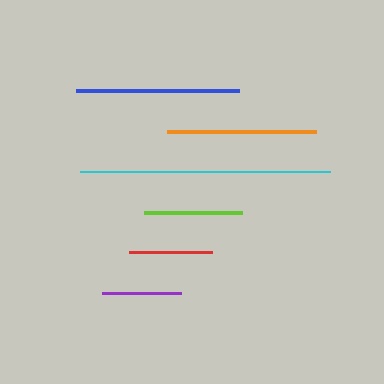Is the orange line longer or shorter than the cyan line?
The cyan line is longer than the orange line.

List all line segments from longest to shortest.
From longest to shortest: cyan, blue, orange, lime, red, purple.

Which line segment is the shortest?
The purple line is the shortest at approximately 79 pixels.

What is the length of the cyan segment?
The cyan segment is approximately 251 pixels long.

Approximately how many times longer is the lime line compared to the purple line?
The lime line is approximately 1.2 times the length of the purple line.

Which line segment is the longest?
The cyan line is the longest at approximately 251 pixels.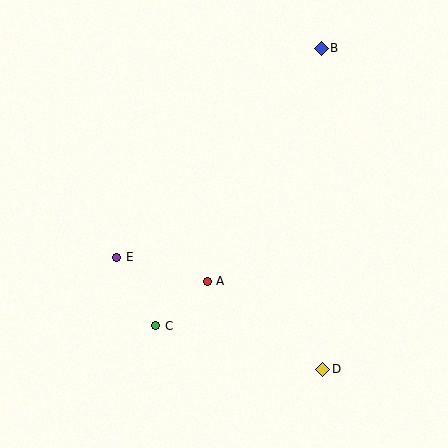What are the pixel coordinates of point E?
Point E is at (117, 258).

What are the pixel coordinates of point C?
Point C is at (156, 325).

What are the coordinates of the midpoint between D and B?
The midpoint between D and B is at (322, 209).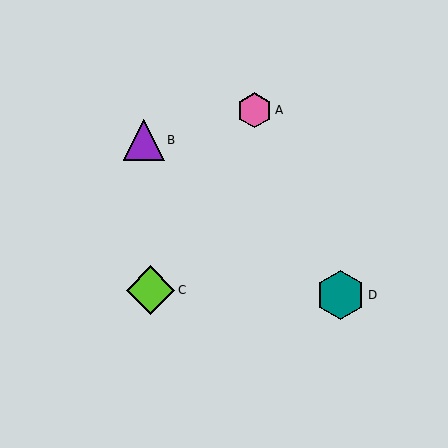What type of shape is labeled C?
Shape C is a lime diamond.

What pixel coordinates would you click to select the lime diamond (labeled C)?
Click at (151, 290) to select the lime diamond C.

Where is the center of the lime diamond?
The center of the lime diamond is at (151, 290).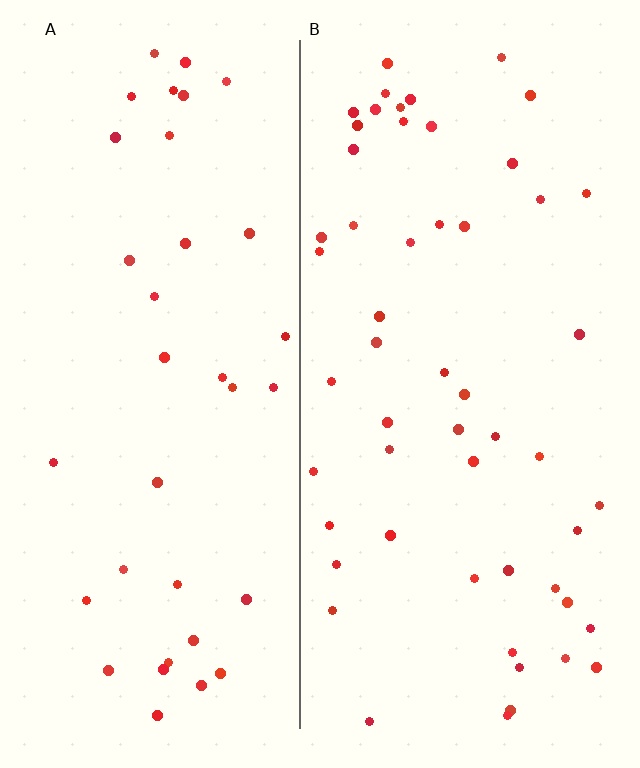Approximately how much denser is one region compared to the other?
Approximately 1.5× — region B over region A.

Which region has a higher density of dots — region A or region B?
B (the right).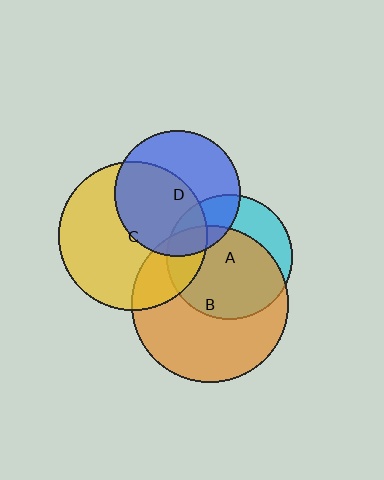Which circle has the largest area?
Circle B (orange).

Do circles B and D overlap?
Yes.